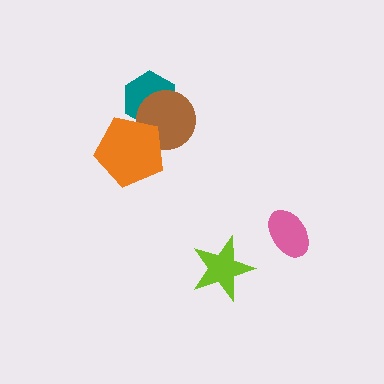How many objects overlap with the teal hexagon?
2 objects overlap with the teal hexagon.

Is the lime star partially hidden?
No, no other shape covers it.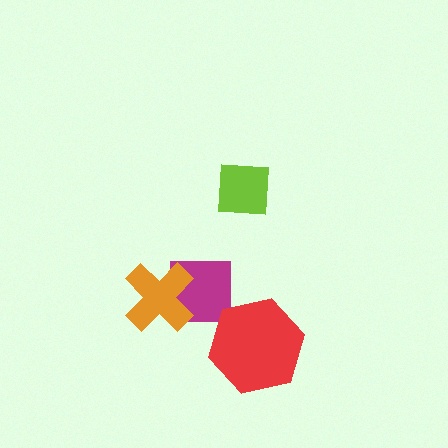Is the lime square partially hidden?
No, no other shape covers it.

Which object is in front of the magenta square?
The orange cross is in front of the magenta square.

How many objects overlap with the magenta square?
1 object overlaps with the magenta square.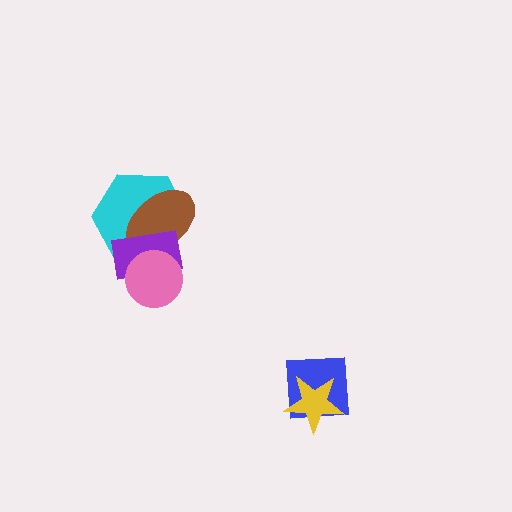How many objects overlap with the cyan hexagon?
3 objects overlap with the cyan hexagon.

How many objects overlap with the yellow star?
1 object overlaps with the yellow star.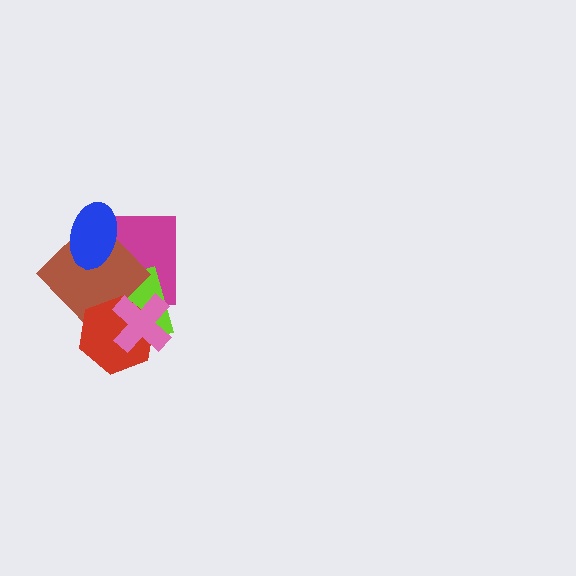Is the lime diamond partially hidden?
Yes, it is partially covered by another shape.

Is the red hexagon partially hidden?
Yes, it is partially covered by another shape.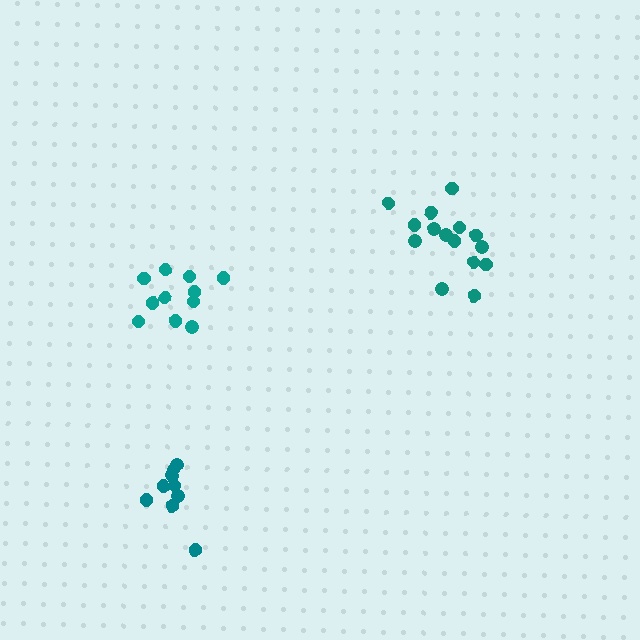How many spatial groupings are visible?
There are 3 spatial groupings.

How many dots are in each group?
Group 1: 9 dots, Group 2: 11 dots, Group 3: 15 dots (35 total).